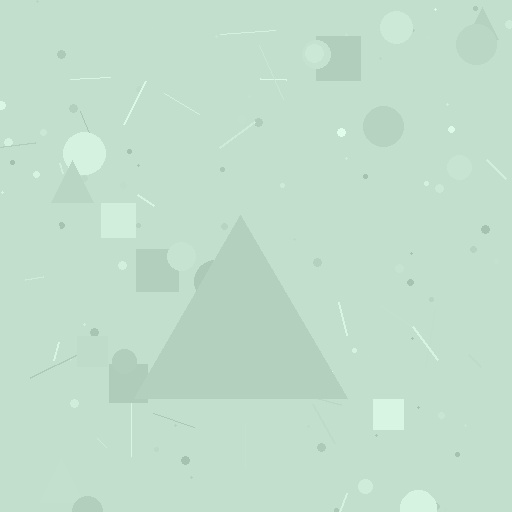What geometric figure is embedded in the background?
A triangle is embedded in the background.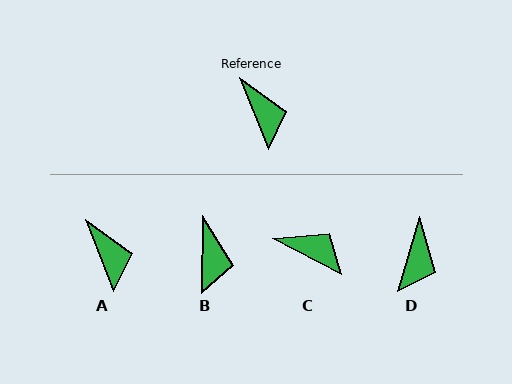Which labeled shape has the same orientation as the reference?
A.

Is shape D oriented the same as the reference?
No, it is off by about 38 degrees.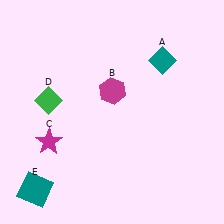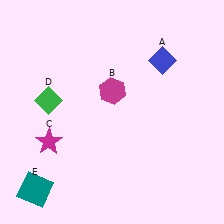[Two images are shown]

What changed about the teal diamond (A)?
In Image 1, A is teal. In Image 2, it changed to blue.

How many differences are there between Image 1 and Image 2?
There is 1 difference between the two images.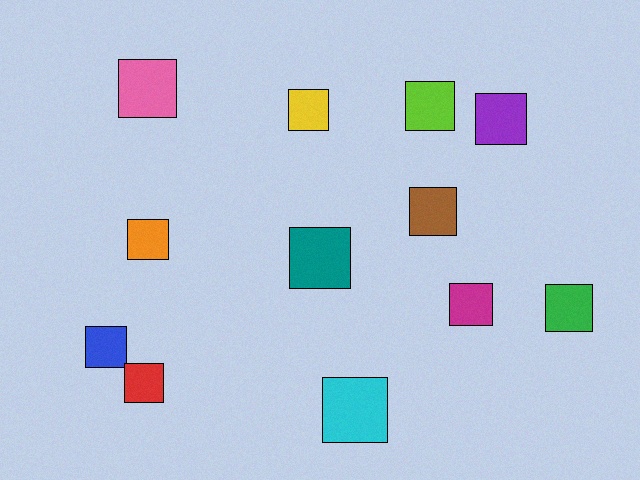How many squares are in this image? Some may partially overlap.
There are 12 squares.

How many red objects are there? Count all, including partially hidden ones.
There is 1 red object.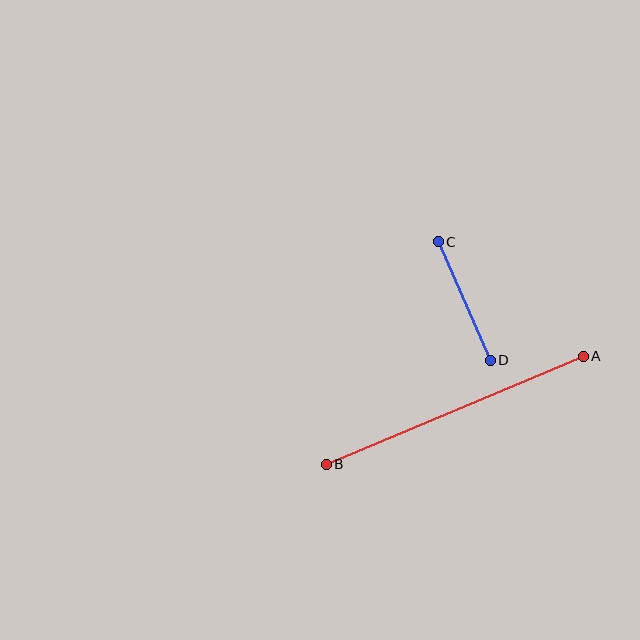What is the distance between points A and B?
The distance is approximately 279 pixels.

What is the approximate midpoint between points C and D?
The midpoint is at approximately (464, 301) pixels.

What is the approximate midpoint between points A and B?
The midpoint is at approximately (455, 410) pixels.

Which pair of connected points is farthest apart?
Points A and B are farthest apart.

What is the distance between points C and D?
The distance is approximately 130 pixels.